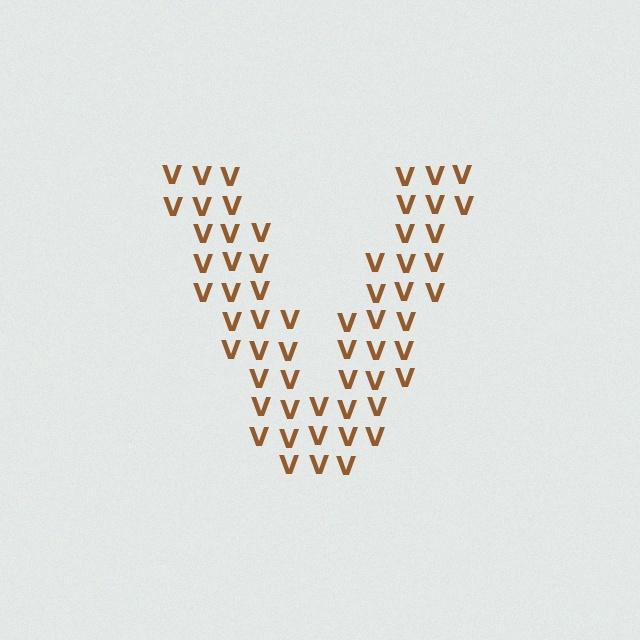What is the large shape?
The large shape is the letter V.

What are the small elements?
The small elements are letter V's.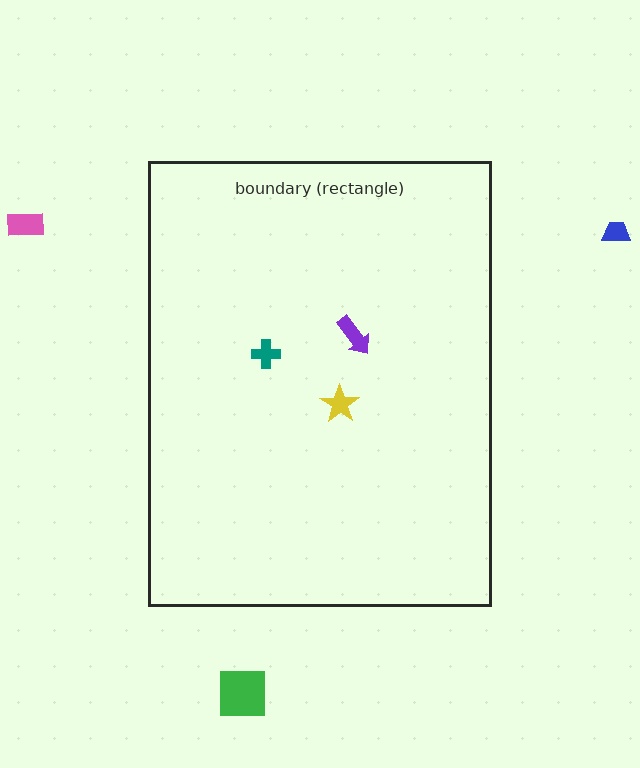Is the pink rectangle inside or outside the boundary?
Outside.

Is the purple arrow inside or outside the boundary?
Inside.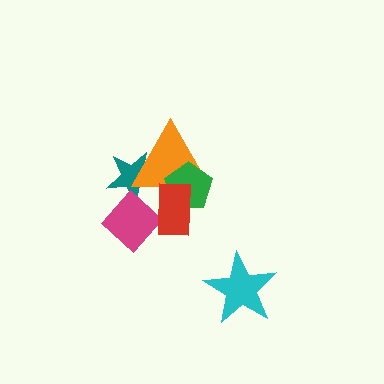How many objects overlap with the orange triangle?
3 objects overlap with the orange triangle.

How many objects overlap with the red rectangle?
3 objects overlap with the red rectangle.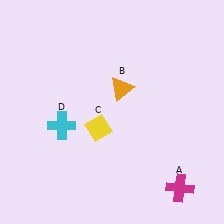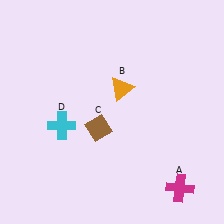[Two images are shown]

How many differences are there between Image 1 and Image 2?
There is 1 difference between the two images.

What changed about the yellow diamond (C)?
In Image 1, C is yellow. In Image 2, it changed to brown.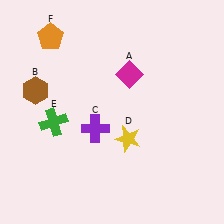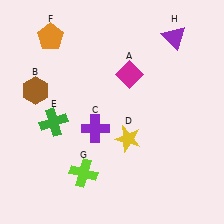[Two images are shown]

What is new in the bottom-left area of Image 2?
A lime cross (G) was added in the bottom-left area of Image 2.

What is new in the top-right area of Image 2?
A purple triangle (H) was added in the top-right area of Image 2.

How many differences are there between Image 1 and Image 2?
There are 2 differences between the two images.